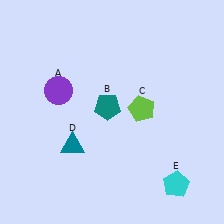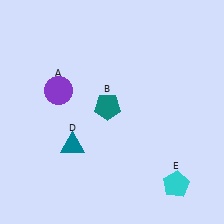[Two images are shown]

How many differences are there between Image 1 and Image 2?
There is 1 difference between the two images.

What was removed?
The lime pentagon (C) was removed in Image 2.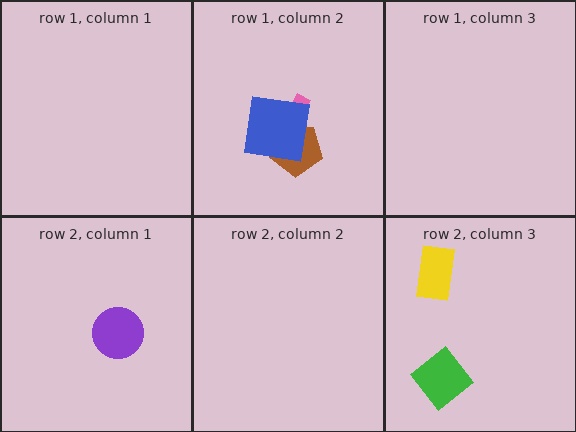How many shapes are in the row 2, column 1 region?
1.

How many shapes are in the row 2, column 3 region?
2.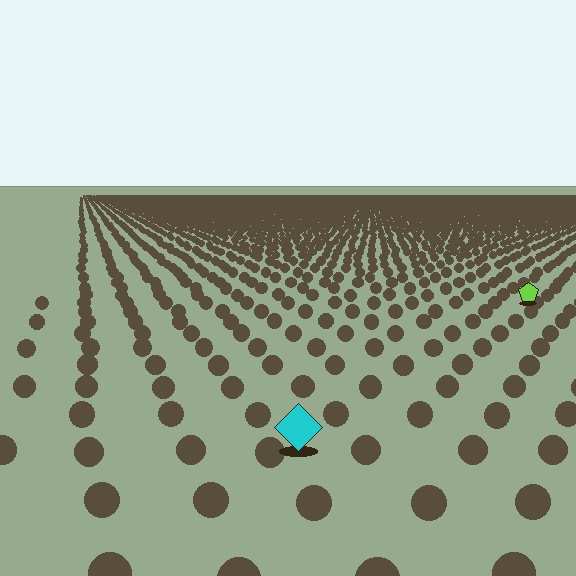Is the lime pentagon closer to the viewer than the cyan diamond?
No. The cyan diamond is closer — you can tell from the texture gradient: the ground texture is coarser near it.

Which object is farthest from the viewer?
The lime pentagon is farthest from the viewer. It appears smaller and the ground texture around it is denser.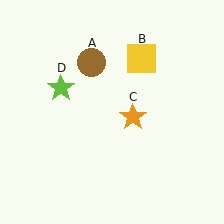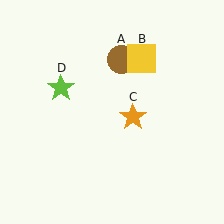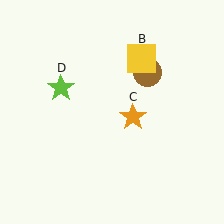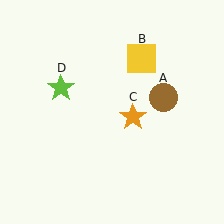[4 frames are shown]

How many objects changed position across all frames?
1 object changed position: brown circle (object A).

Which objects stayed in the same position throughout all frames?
Yellow square (object B) and orange star (object C) and lime star (object D) remained stationary.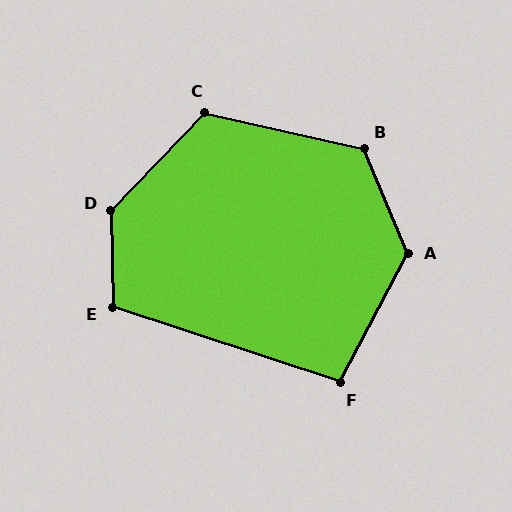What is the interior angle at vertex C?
Approximately 121 degrees (obtuse).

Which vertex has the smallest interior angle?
F, at approximately 99 degrees.